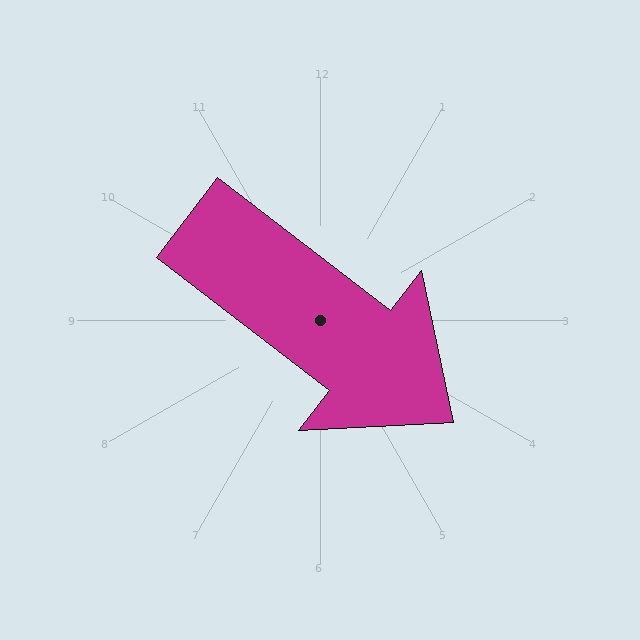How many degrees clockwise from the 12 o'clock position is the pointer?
Approximately 128 degrees.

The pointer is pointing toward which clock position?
Roughly 4 o'clock.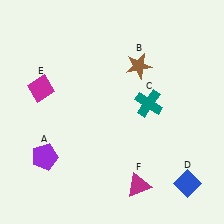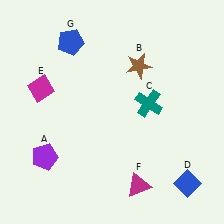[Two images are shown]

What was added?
A blue pentagon (G) was added in Image 2.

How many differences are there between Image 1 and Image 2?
There is 1 difference between the two images.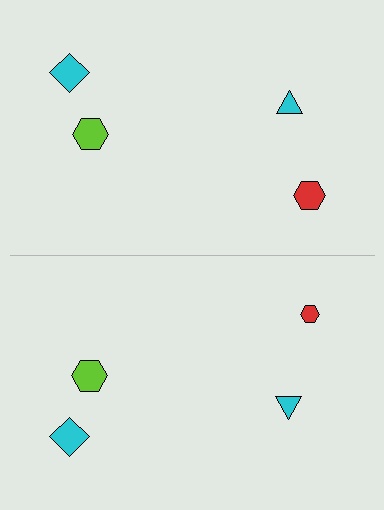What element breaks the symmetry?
The red hexagon on the bottom side has a different size than its mirror counterpart.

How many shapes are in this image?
There are 8 shapes in this image.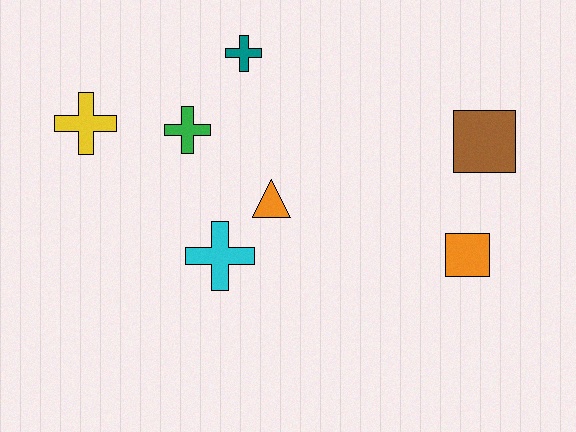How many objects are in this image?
There are 7 objects.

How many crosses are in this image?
There are 4 crosses.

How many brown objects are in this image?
There is 1 brown object.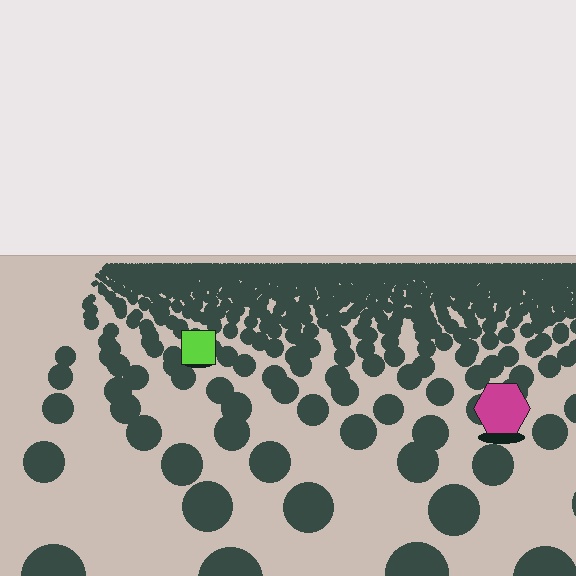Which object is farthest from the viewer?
The lime square is farthest from the viewer. It appears smaller and the ground texture around it is denser.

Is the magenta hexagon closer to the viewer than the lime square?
Yes. The magenta hexagon is closer — you can tell from the texture gradient: the ground texture is coarser near it.